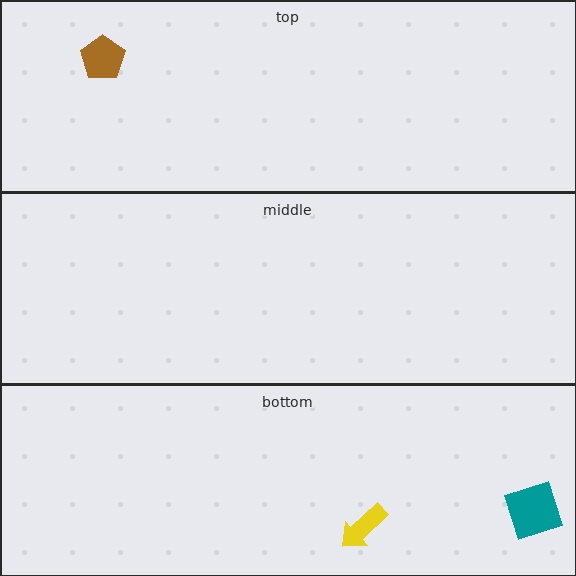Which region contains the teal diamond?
The bottom region.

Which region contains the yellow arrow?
The bottom region.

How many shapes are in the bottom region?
2.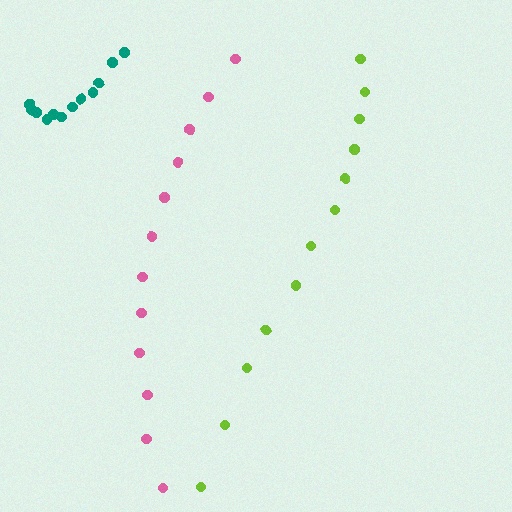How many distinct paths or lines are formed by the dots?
There are 3 distinct paths.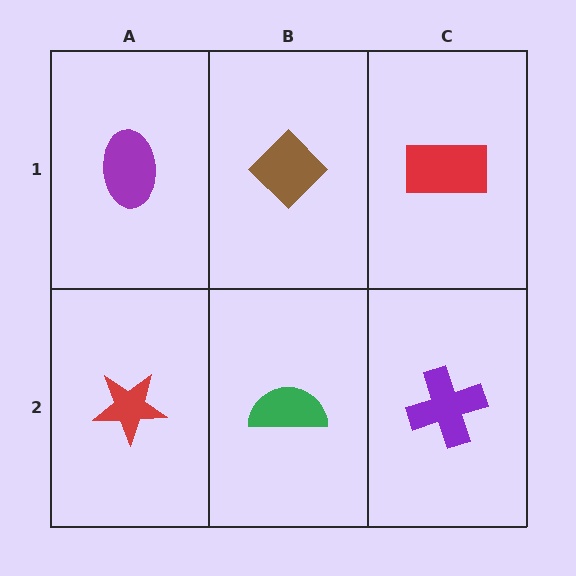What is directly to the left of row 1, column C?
A brown diamond.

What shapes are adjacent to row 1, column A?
A red star (row 2, column A), a brown diamond (row 1, column B).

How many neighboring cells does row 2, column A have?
2.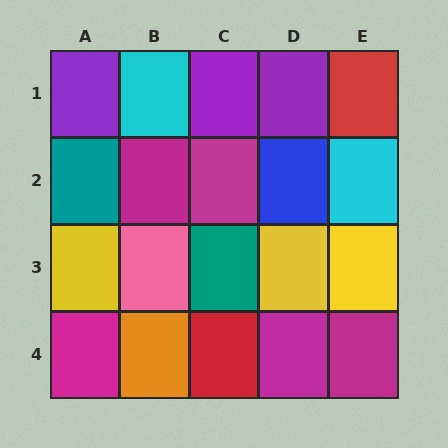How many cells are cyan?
2 cells are cyan.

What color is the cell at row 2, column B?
Magenta.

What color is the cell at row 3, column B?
Pink.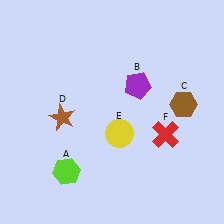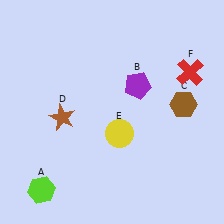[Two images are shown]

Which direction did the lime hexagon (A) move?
The lime hexagon (A) moved left.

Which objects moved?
The objects that moved are: the lime hexagon (A), the red cross (F).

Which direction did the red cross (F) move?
The red cross (F) moved up.